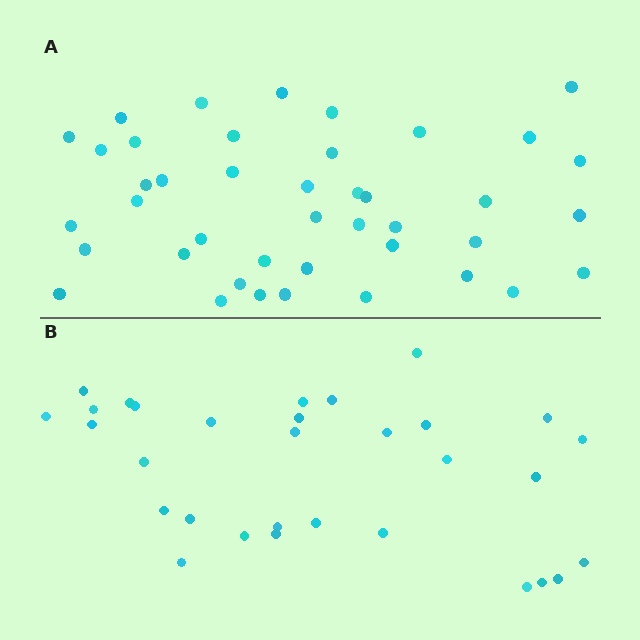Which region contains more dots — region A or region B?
Region A (the top region) has more dots.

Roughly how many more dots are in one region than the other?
Region A has roughly 12 or so more dots than region B.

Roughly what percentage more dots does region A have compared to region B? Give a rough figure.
About 35% more.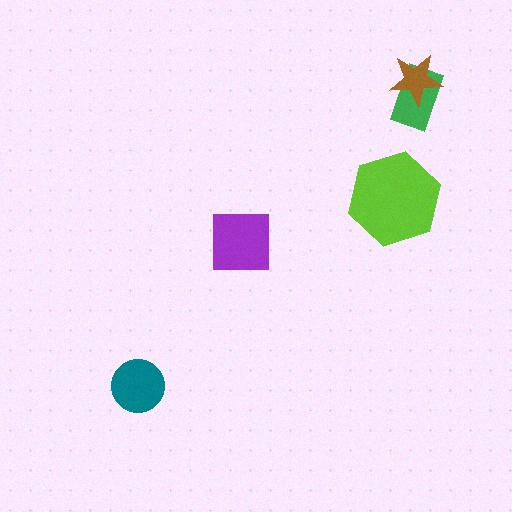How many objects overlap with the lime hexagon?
0 objects overlap with the lime hexagon.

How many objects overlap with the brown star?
1 object overlaps with the brown star.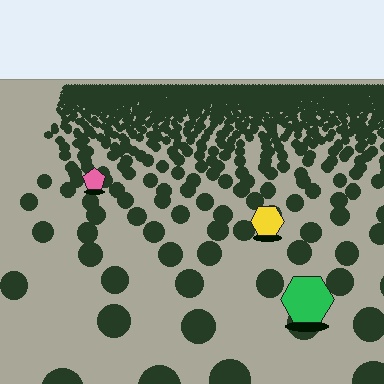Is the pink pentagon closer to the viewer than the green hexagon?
No. The green hexagon is closer — you can tell from the texture gradient: the ground texture is coarser near it.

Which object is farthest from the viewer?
The pink pentagon is farthest from the viewer. It appears smaller and the ground texture around it is denser.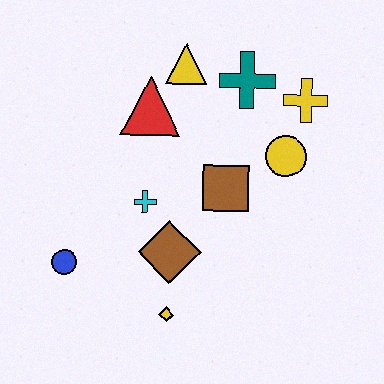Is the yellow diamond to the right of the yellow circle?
No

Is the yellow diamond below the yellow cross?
Yes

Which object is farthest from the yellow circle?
The blue circle is farthest from the yellow circle.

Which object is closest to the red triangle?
The yellow triangle is closest to the red triangle.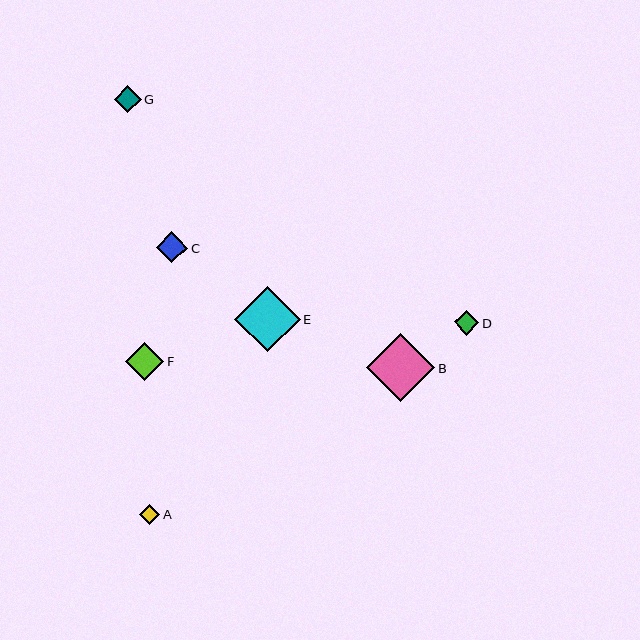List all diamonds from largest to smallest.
From largest to smallest: B, E, F, C, G, D, A.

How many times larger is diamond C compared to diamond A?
Diamond C is approximately 1.6 times the size of diamond A.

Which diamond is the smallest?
Diamond A is the smallest with a size of approximately 20 pixels.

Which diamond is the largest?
Diamond B is the largest with a size of approximately 68 pixels.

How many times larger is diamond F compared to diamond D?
Diamond F is approximately 1.6 times the size of diamond D.